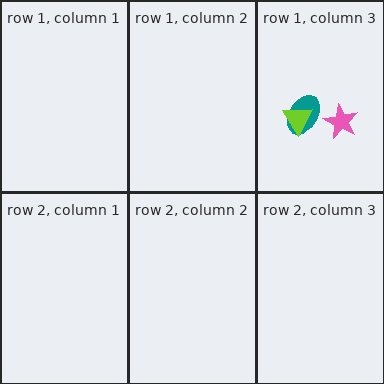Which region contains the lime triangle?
The row 1, column 3 region.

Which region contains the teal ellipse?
The row 1, column 3 region.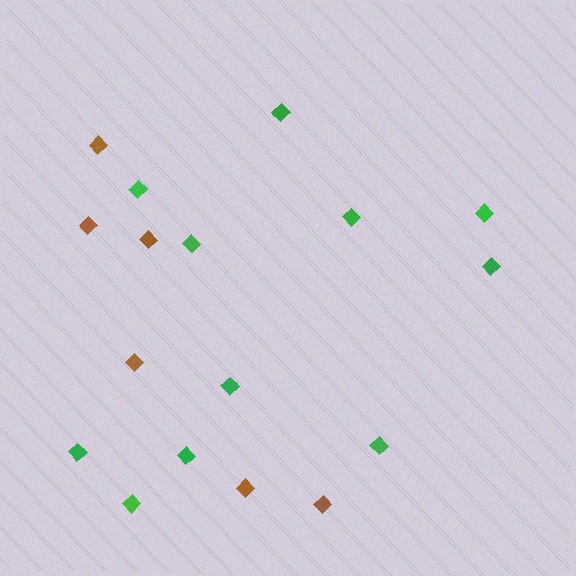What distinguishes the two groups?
There are 2 groups: one group of brown diamonds (6) and one group of green diamonds (11).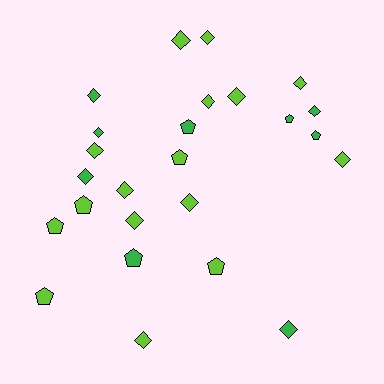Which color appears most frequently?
Lime, with 16 objects.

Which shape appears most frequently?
Diamond, with 16 objects.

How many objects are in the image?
There are 25 objects.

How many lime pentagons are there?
There are 5 lime pentagons.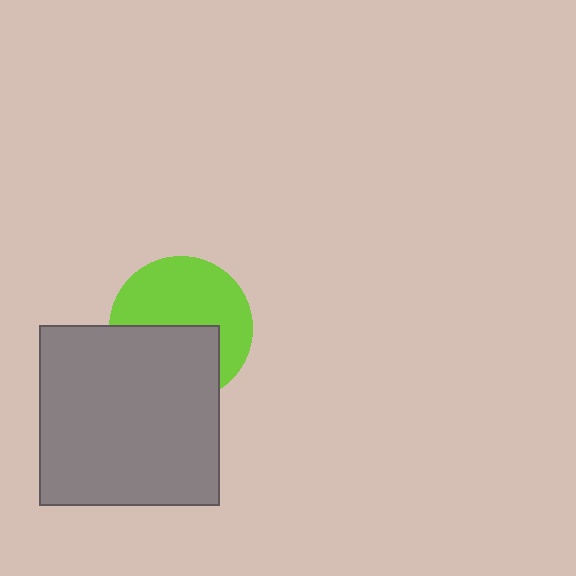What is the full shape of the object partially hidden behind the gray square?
The partially hidden object is a lime circle.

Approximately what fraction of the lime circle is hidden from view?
Roughly 43% of the lime circle is hidden behind the gray square.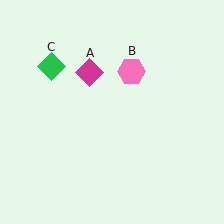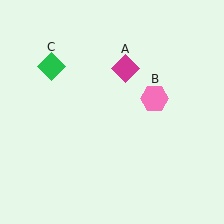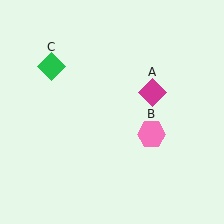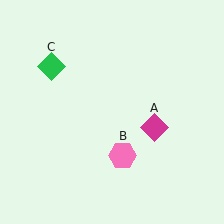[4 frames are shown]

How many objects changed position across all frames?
2 objects changed position: magenta diamond (object A), pink hexagon (object B).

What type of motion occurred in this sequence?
The magenta diamond (object A), pink hexagon (object B) rotated clockwise around the center of the scene.